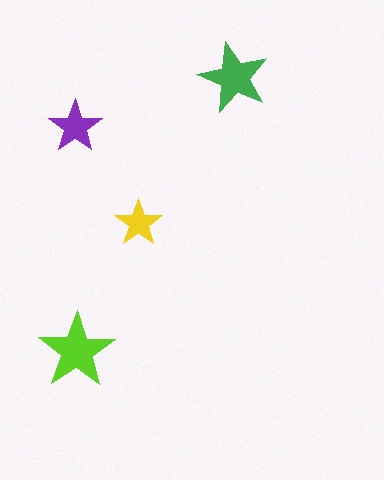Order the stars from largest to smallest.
the lime one, the green one, the purple one, the yellow one.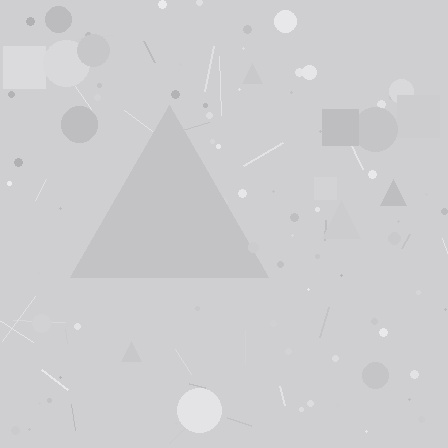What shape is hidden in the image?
A triangle is hidden in the image.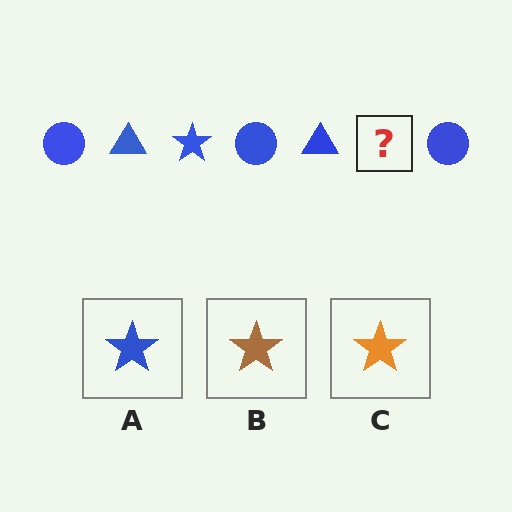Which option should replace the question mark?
Option A.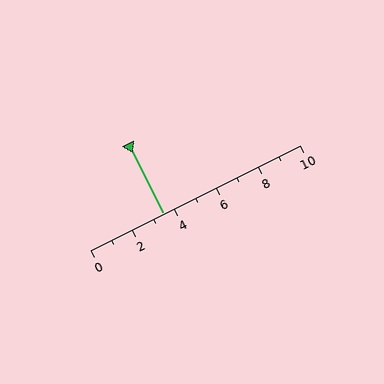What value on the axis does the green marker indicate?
The marker indicates approximately 3.5.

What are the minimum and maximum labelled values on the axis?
The axis runs from 0 to 10.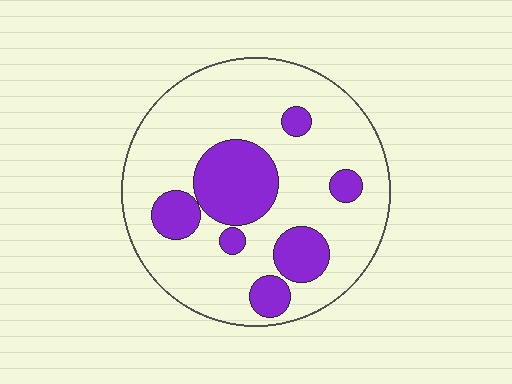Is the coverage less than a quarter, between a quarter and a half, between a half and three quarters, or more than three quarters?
Less than a quarter.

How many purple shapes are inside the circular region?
7.